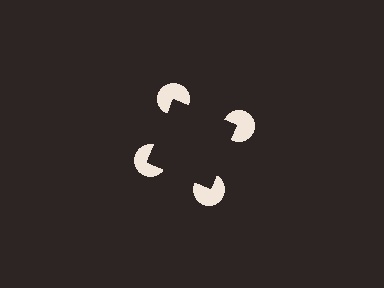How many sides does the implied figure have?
4 sides.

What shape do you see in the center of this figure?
An illusory square — its edges are inferred from the aligned wedge cuts in the pac-man discs, not physically drawn.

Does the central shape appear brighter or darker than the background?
It typically appears slightly darker than the background, even though no actual brightness change is drawn.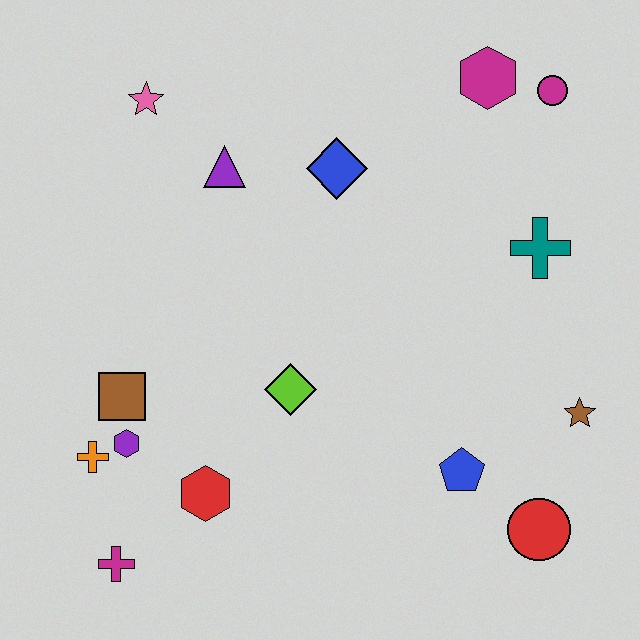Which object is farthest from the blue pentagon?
The pink star is farthest from the blue pentagon.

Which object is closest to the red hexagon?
The purple hexagon is closest to the red hexagon.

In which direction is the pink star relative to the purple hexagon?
The pink star is above the purple hexagon.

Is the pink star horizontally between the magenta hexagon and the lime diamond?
No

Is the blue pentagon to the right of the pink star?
Yes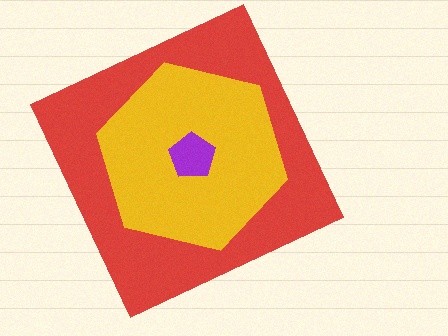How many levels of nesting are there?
3.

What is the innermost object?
The purple pentagon.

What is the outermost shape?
The red square.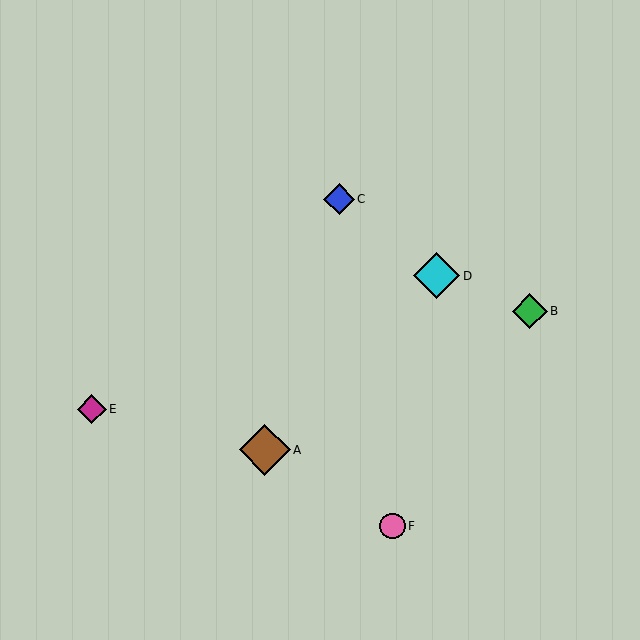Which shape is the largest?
The brown diamond (labeled A) is the largest.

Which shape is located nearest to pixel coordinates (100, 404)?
The magenta diamond (labeled E) at (92, 409) is nearest to that location.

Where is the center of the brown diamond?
The center of the brown diamond is at (265, 450).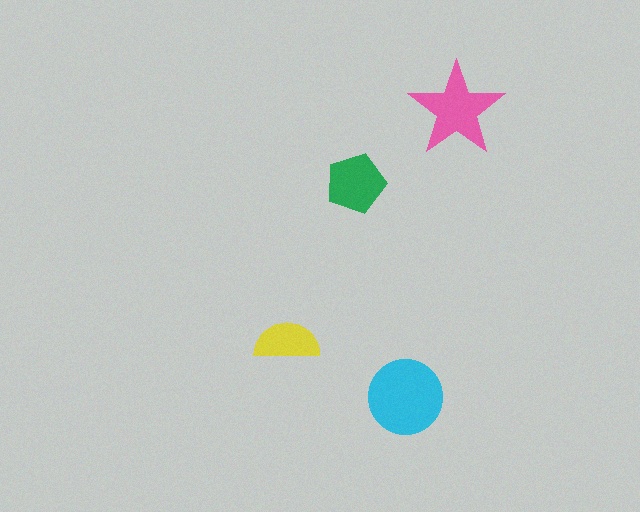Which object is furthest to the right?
The pink star is rightmost.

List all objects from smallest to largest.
The yellow semicircle, the green pentagon, the pink star, the cyan circle.